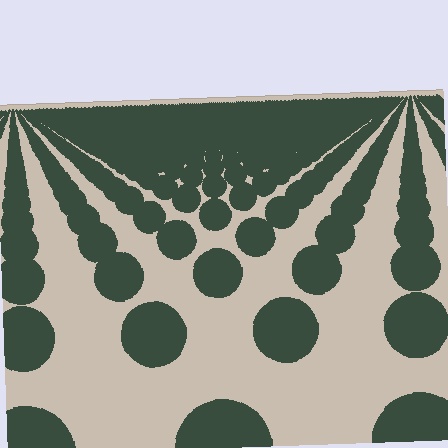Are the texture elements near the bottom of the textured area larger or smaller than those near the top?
Larger. Near the bottom, elements are closer to the viewer and appear at a bigger on-screen size.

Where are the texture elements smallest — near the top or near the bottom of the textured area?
Near the top.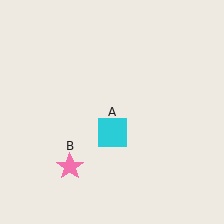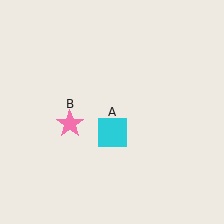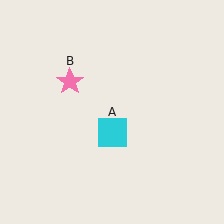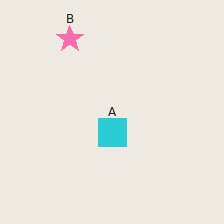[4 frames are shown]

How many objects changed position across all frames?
1 object changed position: pink star (object B).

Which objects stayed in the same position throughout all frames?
Cyan square (object A) remained stationary.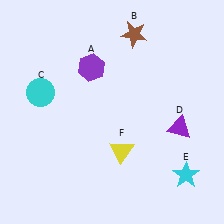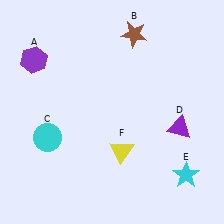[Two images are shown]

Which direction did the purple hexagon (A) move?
The purple hexagon (A) moved left.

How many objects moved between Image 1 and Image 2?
2 objects moved between the two images.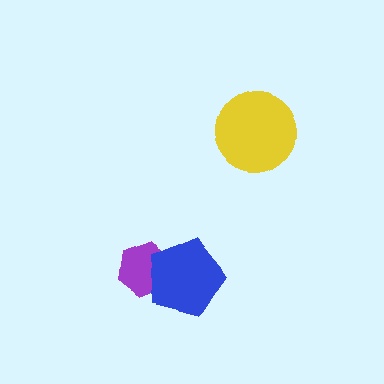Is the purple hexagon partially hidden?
Yes, it is partially covered by another shape.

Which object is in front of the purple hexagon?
The blue pentagon is in front of the purple hexagon.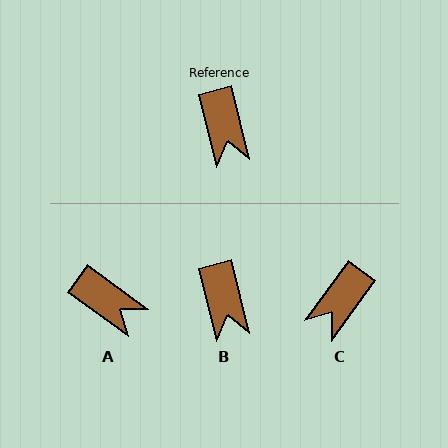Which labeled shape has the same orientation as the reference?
B.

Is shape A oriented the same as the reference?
No, it is off by about 40 degrees.